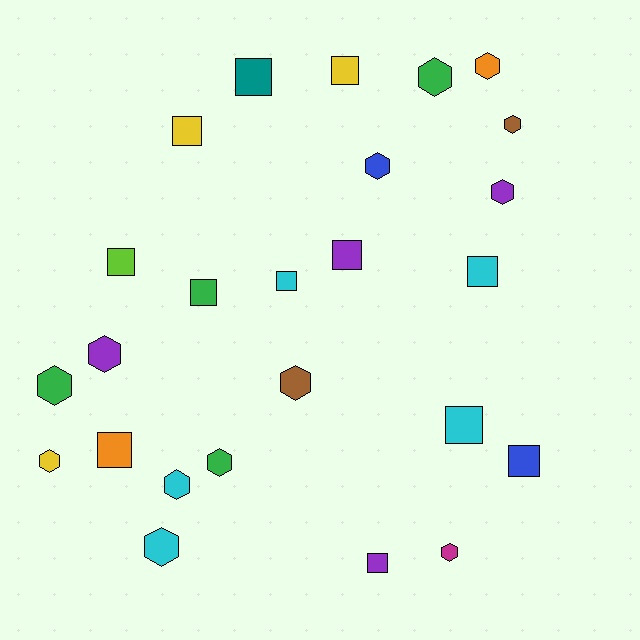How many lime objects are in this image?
There is 1 lime object.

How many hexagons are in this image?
There are 13 hexagons.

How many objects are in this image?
There are 25 objects.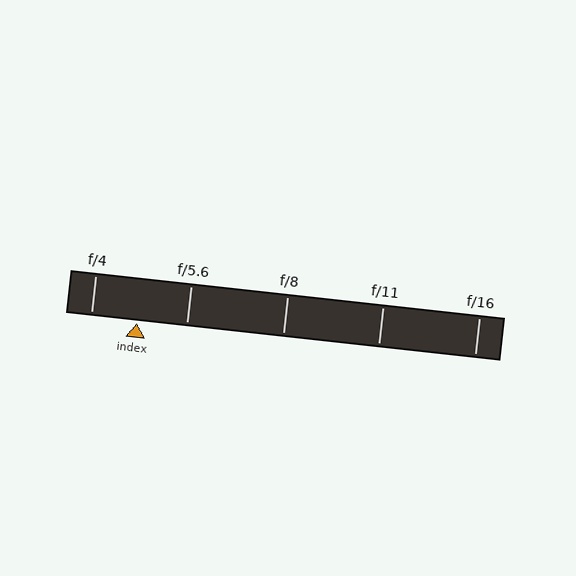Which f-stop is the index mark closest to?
The index mark is closest to f/4.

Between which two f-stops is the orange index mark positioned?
The index mark is between f/4 and f/5.6.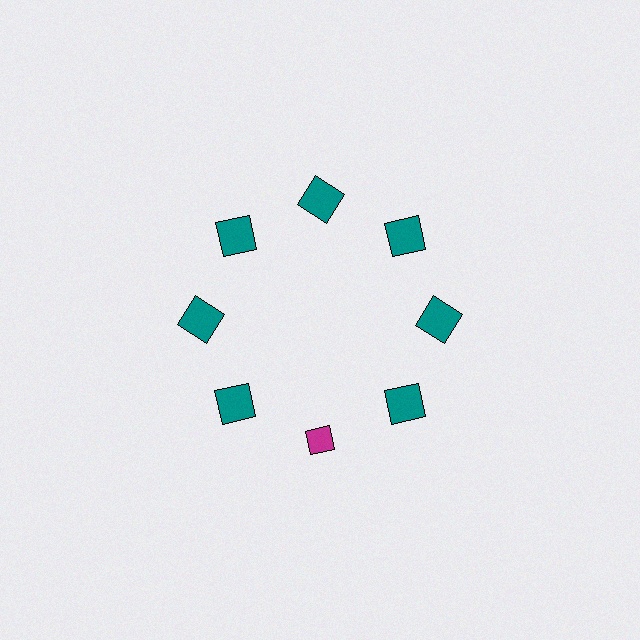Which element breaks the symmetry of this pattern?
The magenta diamond at roughly the 6 o'clock position breaks the symmetry. All other shapes are teal squares.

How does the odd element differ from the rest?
It differs in both color (magenta instead of teal) and shape (diamond instead of square).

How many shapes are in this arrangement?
There are 8 shapes arranged in a ring pattern.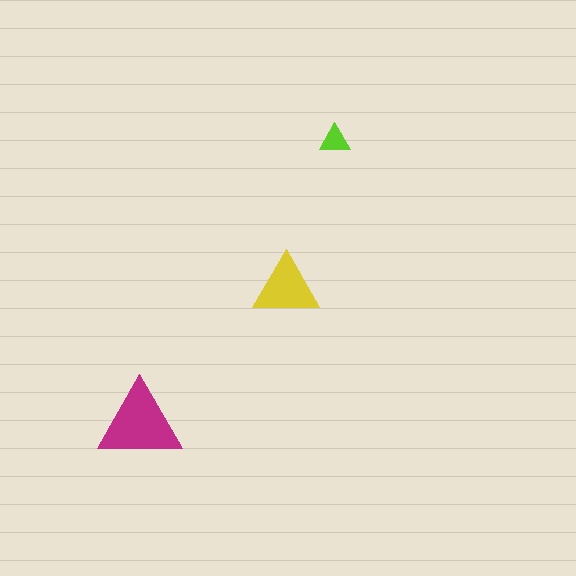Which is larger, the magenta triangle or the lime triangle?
The magenta one.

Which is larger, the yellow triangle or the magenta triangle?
The magenta one.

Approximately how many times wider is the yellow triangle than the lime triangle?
About 2 times wider.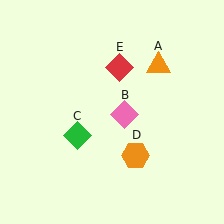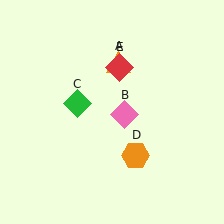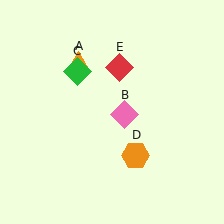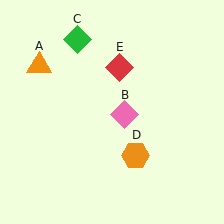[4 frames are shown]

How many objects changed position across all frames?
2 objects changed position: orange triangle (object A), green diamond (object C).